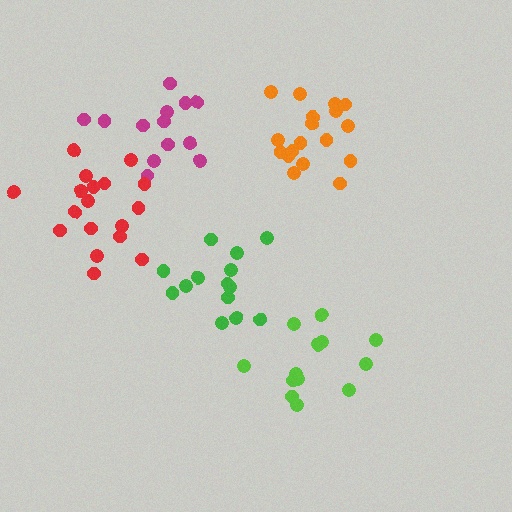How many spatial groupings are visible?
There are 5 spatial groupings.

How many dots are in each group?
Group 1: 13 dots, Group 2: 13 dots, Group 3: 18 dots, Group 4: 18 dots, Group 5: 14 dots (76 total).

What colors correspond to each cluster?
The clusters are colored: magenta, lime, red, orange, green.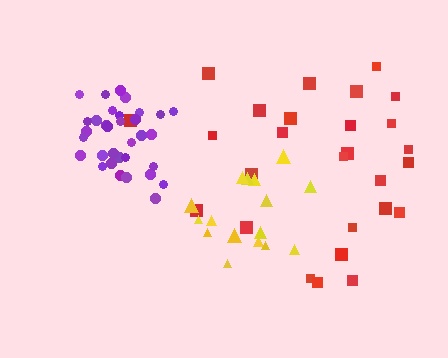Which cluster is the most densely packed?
Purple.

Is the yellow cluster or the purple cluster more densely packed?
Purple.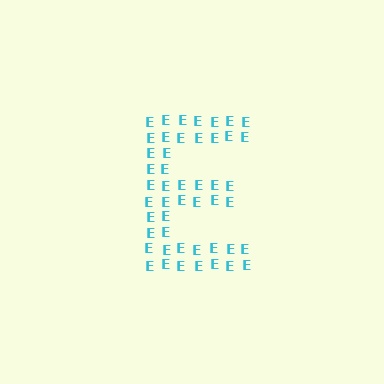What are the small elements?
The small elements are letter E's.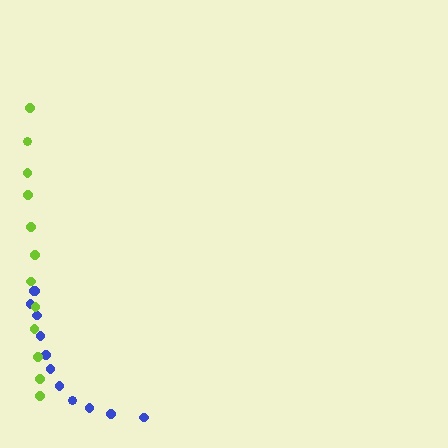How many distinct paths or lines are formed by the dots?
There are 2 distinct paths.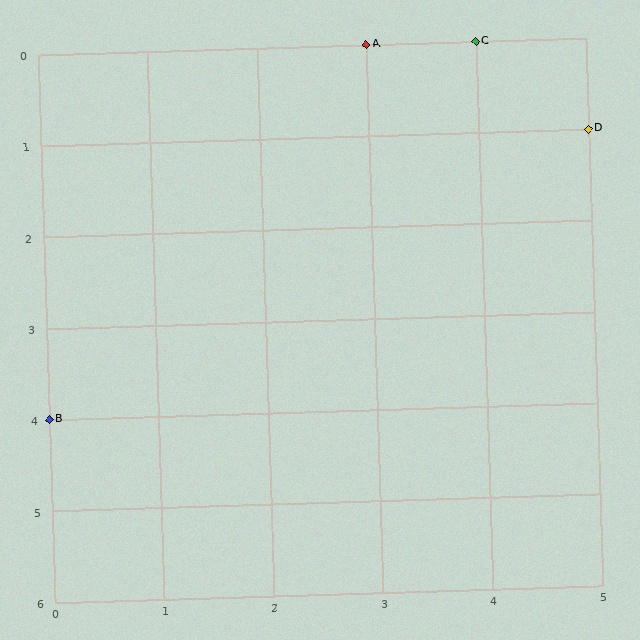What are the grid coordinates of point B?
Point B is at grid coordinates (0, 4).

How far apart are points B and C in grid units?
Points B and C are 4 columns and 4 rows apart (about 5.7 grid units diagonally).